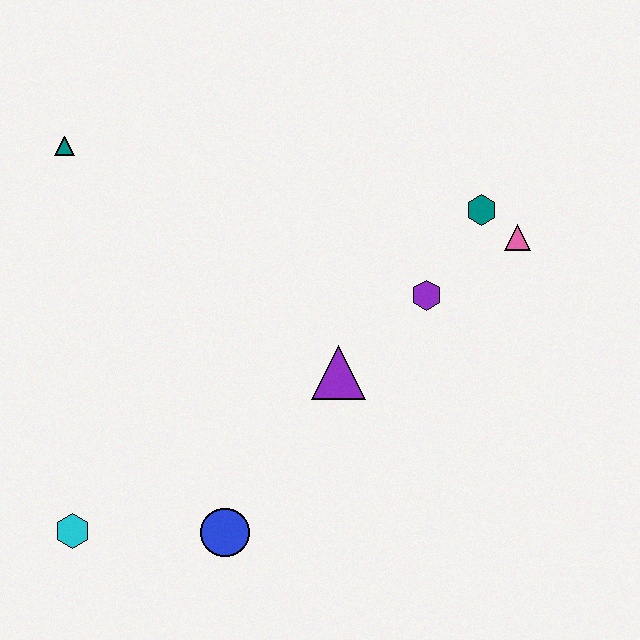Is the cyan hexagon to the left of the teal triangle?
No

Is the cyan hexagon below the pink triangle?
Yes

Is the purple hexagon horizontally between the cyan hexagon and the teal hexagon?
Yes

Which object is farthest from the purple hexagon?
The cyan hexagon is farthest from the purple hexagon.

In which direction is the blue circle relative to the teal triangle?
The blue circle is below the teal triangle.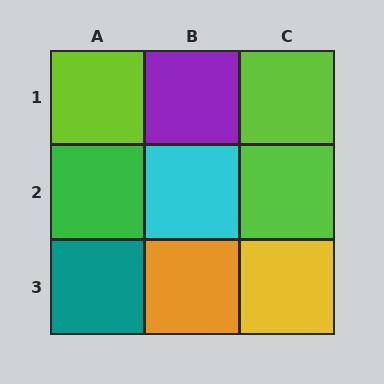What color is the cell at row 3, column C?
Yellow.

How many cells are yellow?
1 cell is yellow.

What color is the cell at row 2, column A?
Green.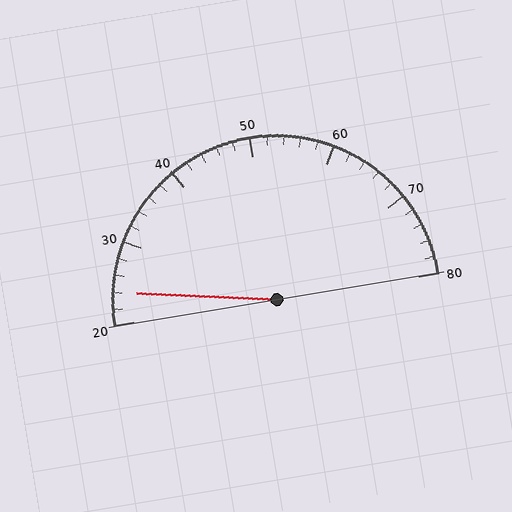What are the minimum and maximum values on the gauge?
The gauge ranges from 20 to 80.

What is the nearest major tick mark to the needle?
The nearest major tick mark is 20.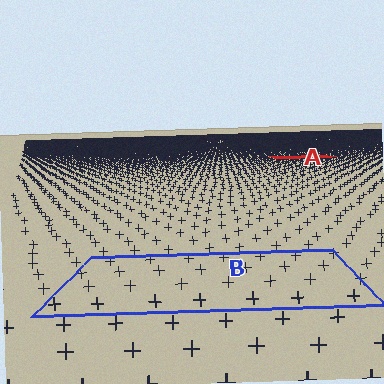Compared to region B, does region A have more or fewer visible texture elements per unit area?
Region A has more texture elements per unit area — they are packed more densely because it is farther away.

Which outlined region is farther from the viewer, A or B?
Region A is farther from the viewer — the texture elements inside it appear smaller and more densely packed.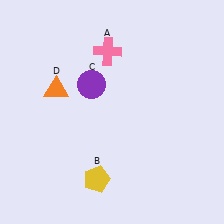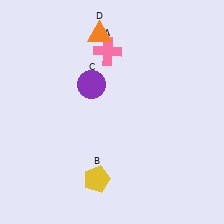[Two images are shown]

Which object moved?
The orange triangle (D) moved up.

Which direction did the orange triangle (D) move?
The orange triangle (D) moved up.